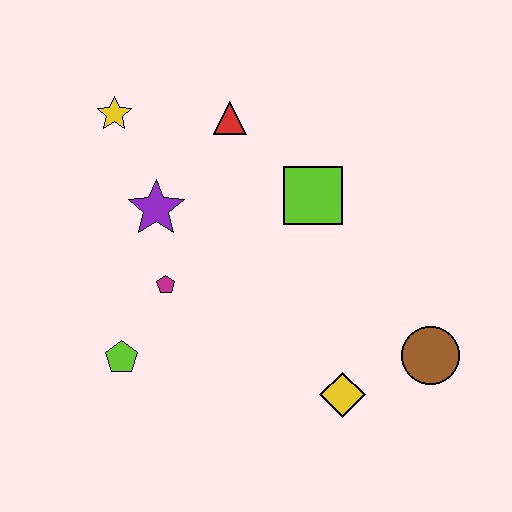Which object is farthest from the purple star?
The brown circle is farthest from the purple star.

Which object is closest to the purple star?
The magenta pentagon is closest to the purple star.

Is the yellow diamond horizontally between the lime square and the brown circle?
Yes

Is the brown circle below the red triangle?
Yes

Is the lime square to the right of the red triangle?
Yes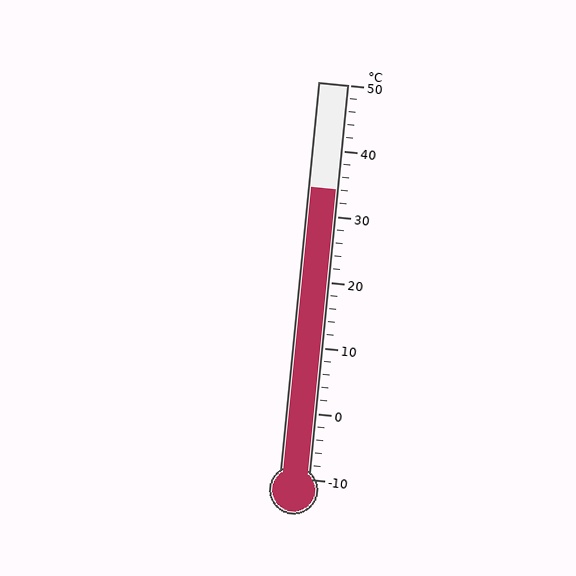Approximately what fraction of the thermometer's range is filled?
The thermometer is filled to approximately 75% of its range.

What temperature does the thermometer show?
The thermometer shows approximately 34°C.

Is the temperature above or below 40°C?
The temperature is below 40°C.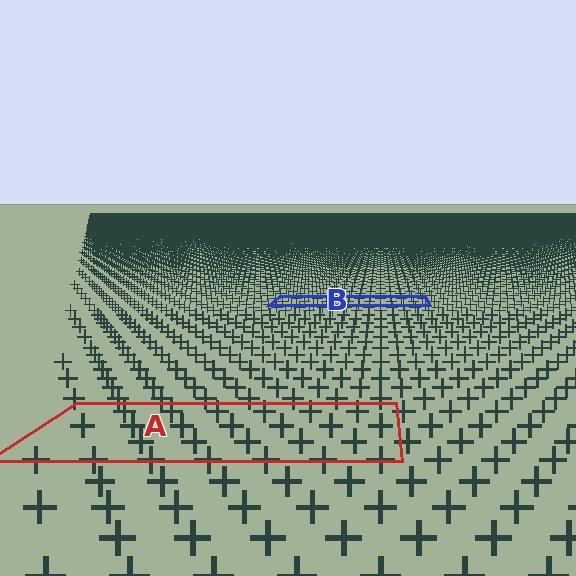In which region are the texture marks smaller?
The texture marks are smaller in region B, because it is farther away.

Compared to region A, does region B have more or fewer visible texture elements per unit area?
Region B has more texture elements per unit area — they are packed more densely because it is farther away.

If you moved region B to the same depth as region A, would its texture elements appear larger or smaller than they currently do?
They would appear larger. At a closer depth, the same texture elements are projected at a bigger on-screen size.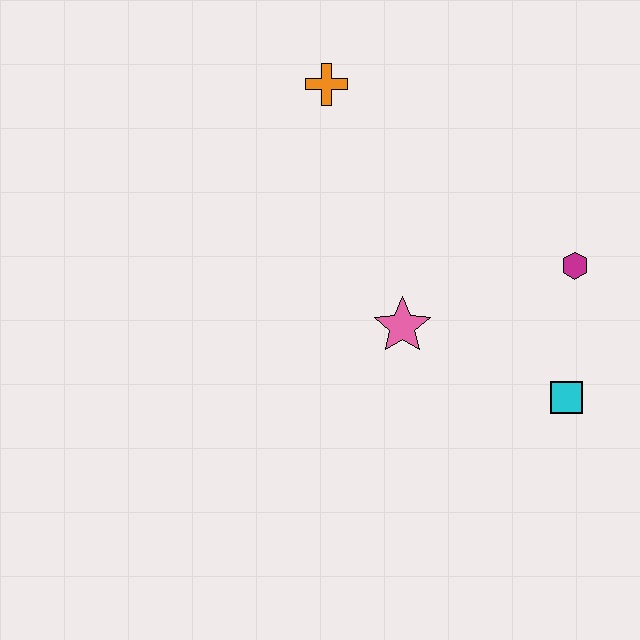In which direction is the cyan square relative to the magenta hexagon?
The cyan square is below the magenta hexagon.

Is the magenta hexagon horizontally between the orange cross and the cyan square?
No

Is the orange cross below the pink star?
No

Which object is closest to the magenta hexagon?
The cyan square is closest to the magenta hexagon.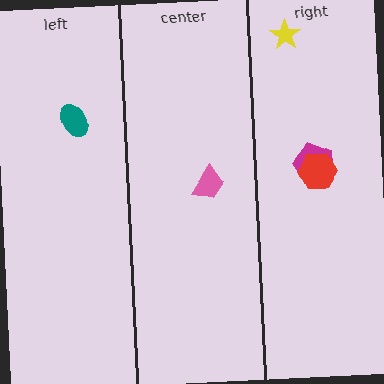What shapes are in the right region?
The magenta pentagon, the yellow star, the red hexagon.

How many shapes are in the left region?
1.